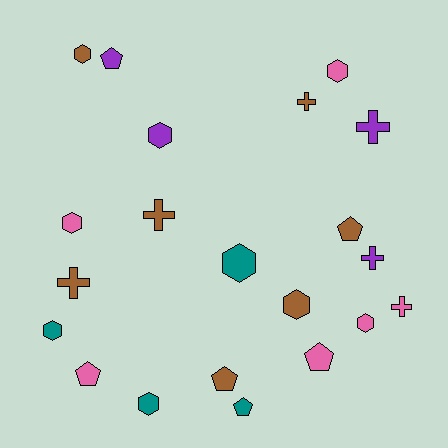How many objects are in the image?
There are 21 objects.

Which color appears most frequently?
Brown, with 7 objects.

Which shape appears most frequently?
Hexagon, with 9 objects.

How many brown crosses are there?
There are 3 brown crosses.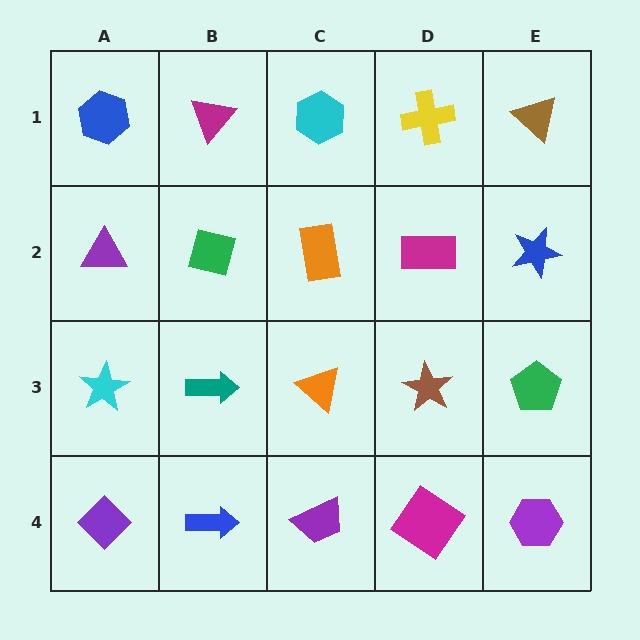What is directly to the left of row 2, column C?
A green square.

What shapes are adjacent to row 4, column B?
A teal arrow (row 3, column B), a purple diamond (row 4, column A), a purple trapezoid (row 4, column C).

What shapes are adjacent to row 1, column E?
A blue star (row 2, column E), a yellow cross (row 1, column D).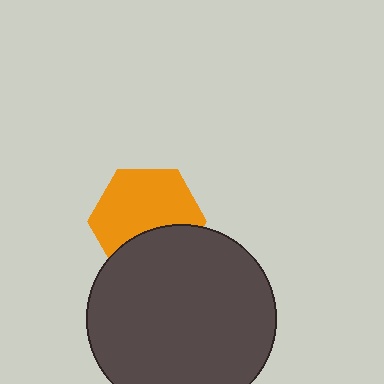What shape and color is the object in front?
The object in front is a dark gray circle.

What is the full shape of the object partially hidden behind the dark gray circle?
The partially hidden object is an orange hexagon.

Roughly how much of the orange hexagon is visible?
About half of it is visible (roughly 65%).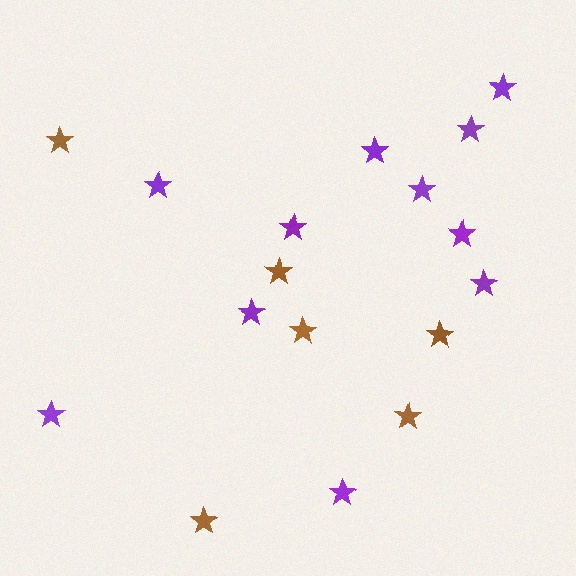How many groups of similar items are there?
There are 2 groups: one group of brown stars (6) and one group of purple stars (11).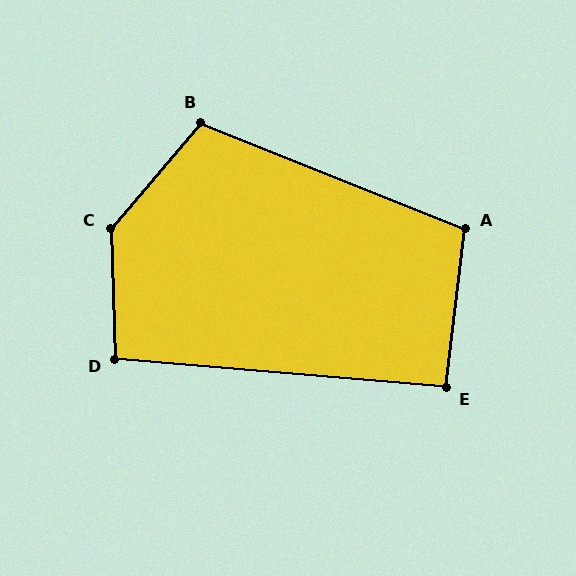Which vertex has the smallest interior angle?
E, at approximately 92 degrees.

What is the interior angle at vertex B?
Approximately 109 degrees (obtuse).